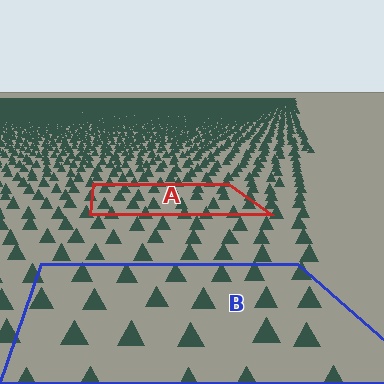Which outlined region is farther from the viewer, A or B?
Region A is farther from the viewer — the texture elements inside it appear smaller and more densely packed.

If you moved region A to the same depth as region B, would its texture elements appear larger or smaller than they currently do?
They would appear larger. At a closer depth, the same texture elements are projected at a bigger on-screen size.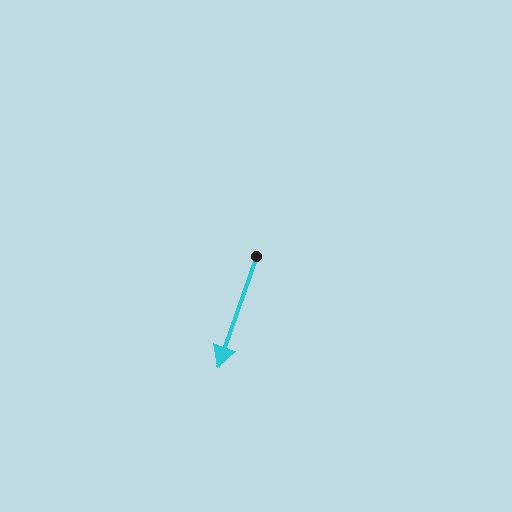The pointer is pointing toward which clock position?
Roughly 7 o'clock.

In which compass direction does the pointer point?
South.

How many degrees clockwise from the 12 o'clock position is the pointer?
Approximately 199 degrees.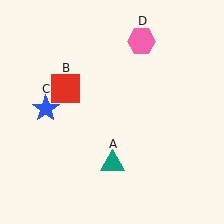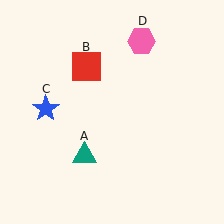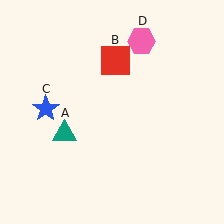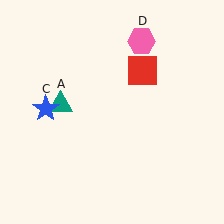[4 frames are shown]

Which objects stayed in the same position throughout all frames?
Blue star (object C) and pink hexagon (object D) remained stationary.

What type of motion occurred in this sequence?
The teal triangle (object A), red square (object B) rotated clockwise around the center of the scene.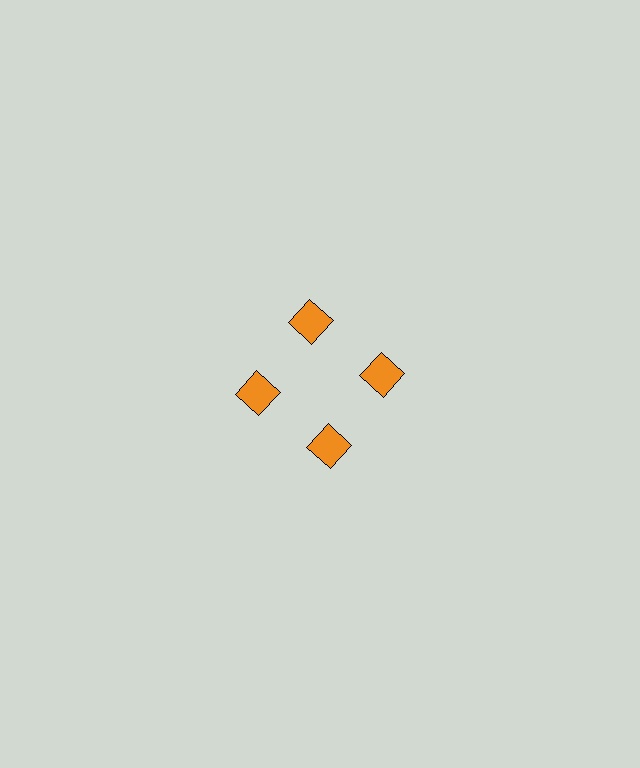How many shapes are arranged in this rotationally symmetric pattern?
There are 4 shapes, arranged in 4 groups of 1.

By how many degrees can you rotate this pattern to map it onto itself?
The pattern maps onto itself every 90 degrees of rotation.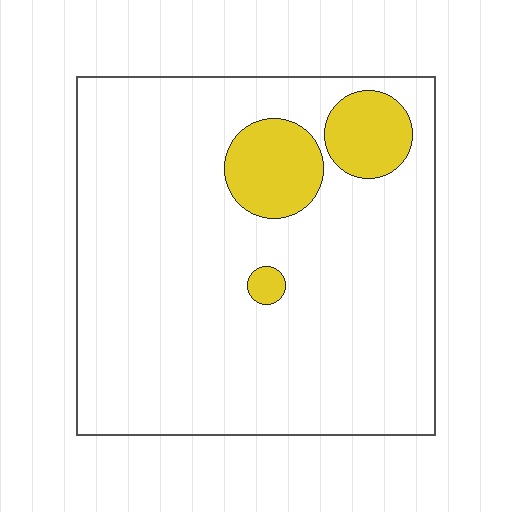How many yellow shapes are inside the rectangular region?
3.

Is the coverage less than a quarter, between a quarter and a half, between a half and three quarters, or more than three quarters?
Less than a quarter.